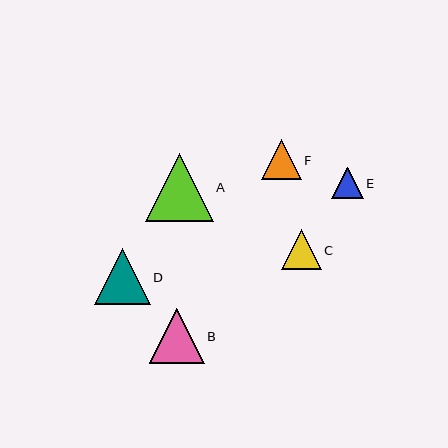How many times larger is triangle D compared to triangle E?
Triangle D is approximately 1.8 times the size of triangle E.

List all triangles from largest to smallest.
From largest to smallest: A, D, B, F, C, E.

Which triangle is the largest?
Triangle A is the largest with a size of approximately 68 pixels.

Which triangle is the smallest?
Triangle E is the smallest with a size of approximately 32 pixels.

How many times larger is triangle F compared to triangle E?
Triangle F is approximately 1.3 times the size of triangle E.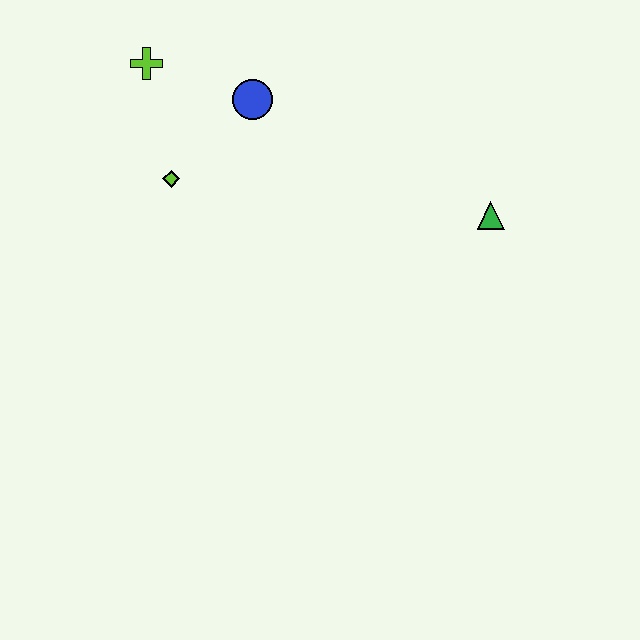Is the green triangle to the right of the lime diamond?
Yes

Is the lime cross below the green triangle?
No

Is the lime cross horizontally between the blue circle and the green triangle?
No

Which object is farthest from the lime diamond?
The green triangle is farthest from the lime diamond.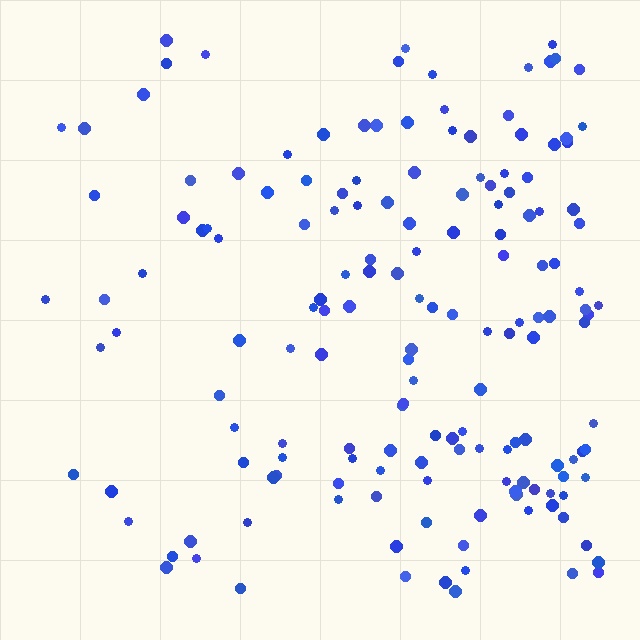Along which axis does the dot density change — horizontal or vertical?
Horizontal.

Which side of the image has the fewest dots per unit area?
The left.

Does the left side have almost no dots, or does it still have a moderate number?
Still a moderate number, just noticeably fewer than the right.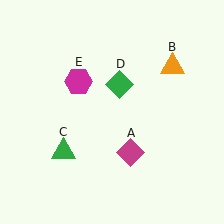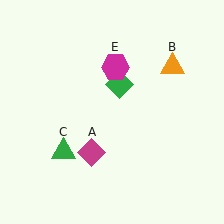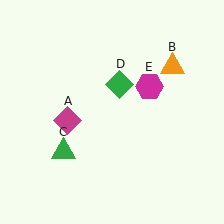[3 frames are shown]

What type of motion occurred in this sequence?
The magenta diamond (object A), magenta hexagon (object E) rotated clockwise around the center of the scene.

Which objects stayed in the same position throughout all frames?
Orange triangle (object B) and green triangle (object C) and green diamond (object D) remained stationary.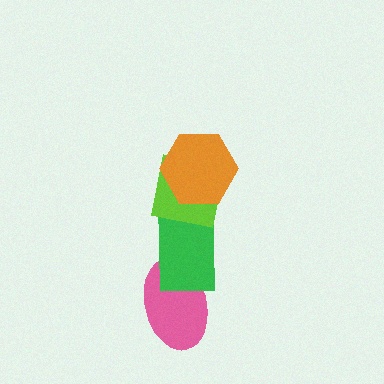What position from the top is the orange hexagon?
The orange hexagon is 1st from the top.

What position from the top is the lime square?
The lime square is 2nd from the top.